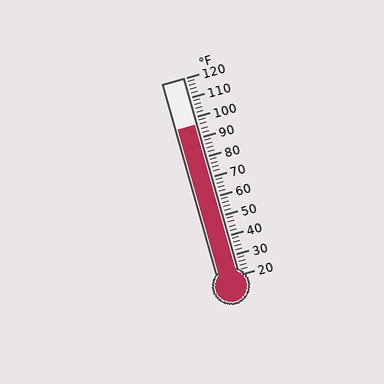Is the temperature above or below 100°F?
The temperature is below 100°F.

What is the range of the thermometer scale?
The thermometer scale ranges from 20°F to 120°F.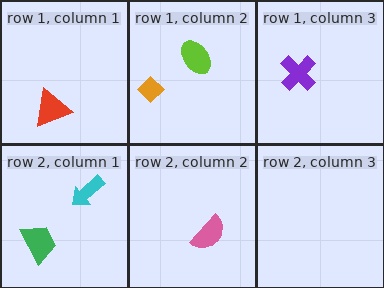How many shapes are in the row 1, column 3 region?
1.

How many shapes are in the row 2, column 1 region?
2.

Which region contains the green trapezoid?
The row 2, column 1 region.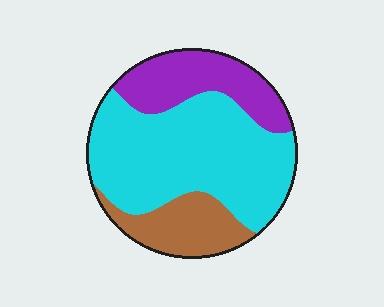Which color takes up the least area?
Brown, at roughly 20%.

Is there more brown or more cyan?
Cyan.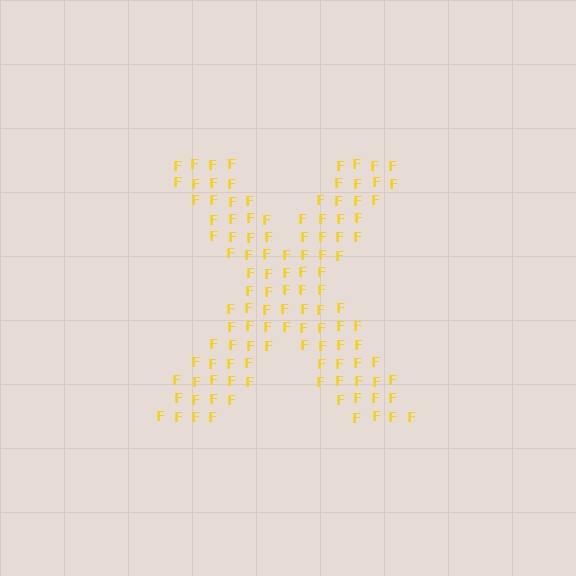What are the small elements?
The small elements are letter F's.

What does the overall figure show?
The overall figure shows the letter X.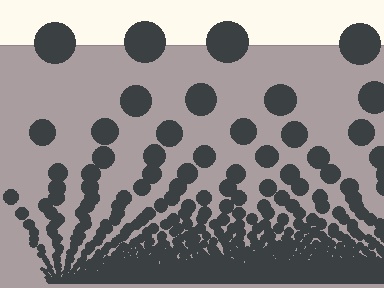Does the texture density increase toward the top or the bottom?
Density increases toward the bottom.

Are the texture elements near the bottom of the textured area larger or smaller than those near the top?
Smaller. The gradient is inverted — elements near the bottom are smaller and denser.